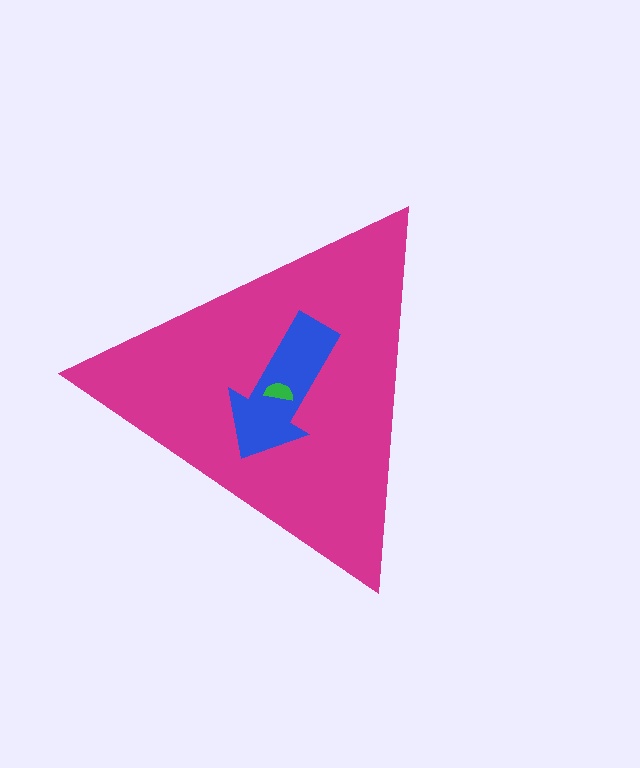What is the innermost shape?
The green semicircle.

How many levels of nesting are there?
3.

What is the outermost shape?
The magenta triangle.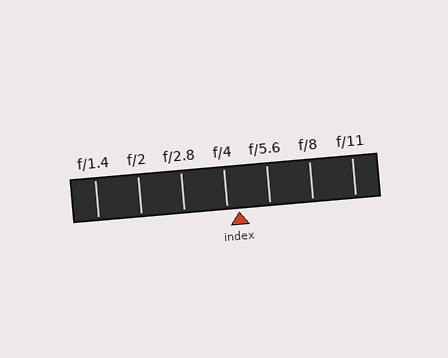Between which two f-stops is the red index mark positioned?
The index mark is between f/4 and f/5.6.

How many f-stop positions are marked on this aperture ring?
There are 7 f-stop positions marked.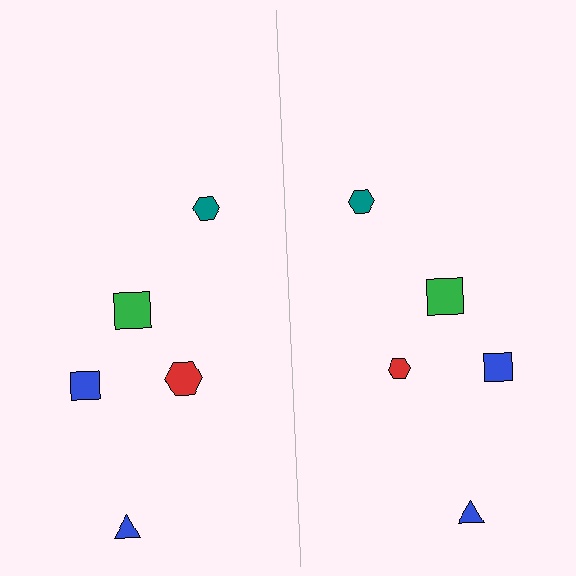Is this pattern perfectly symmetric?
No, the pattern is not perfectly symmetric. The red hexagon on the right side has a different size than its mirror counterpart.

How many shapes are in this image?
There are 10 shapes in this image.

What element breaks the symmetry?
The red hexagon on the right side has a different size than its mirror counterpart.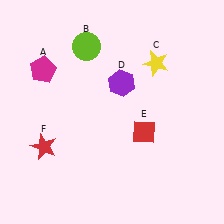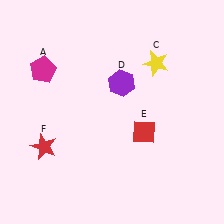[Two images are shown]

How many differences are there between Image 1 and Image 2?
There is 1 difference between the two images.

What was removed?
The lime circle (B) was removed in Image 2.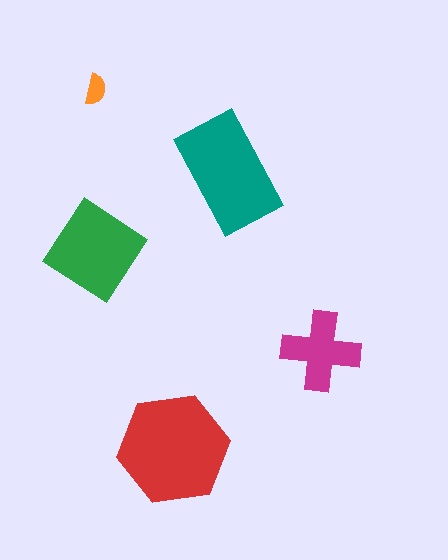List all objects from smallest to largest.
The orange semicircle, the magenta cross, the green diamond, the teal rectangle, the red hexagon.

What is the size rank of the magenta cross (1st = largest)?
4th.